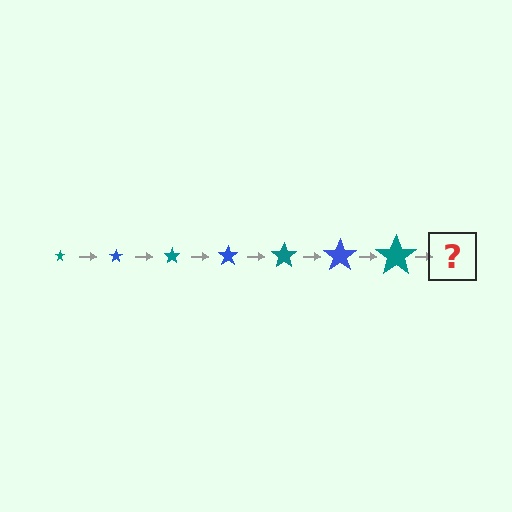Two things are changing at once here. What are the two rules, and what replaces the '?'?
The two rules are that the star grows larger each step and the color cycles through teal and blue. The '?' should be a blue star, larger than the previous one.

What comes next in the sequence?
The next element should be a blue star, larger than the previous one.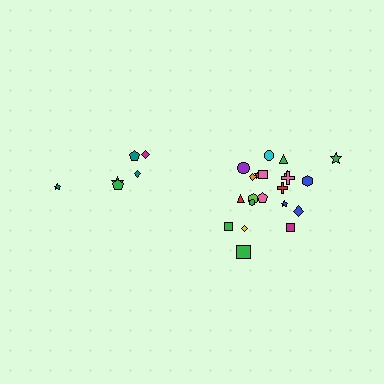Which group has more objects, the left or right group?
The right group.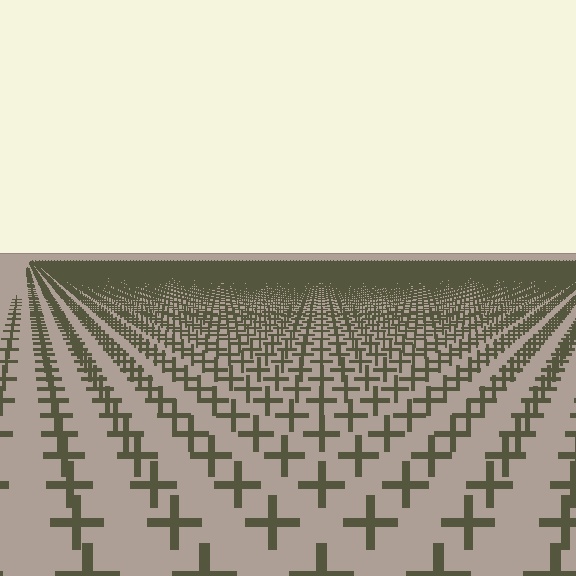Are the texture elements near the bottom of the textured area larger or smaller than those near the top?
Larger. Near the bottom, elements are closer to the viewer and appear at a bigger on-screen size.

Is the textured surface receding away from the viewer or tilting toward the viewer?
The surface is receding away from the viewer. Texture elements get smaller and denser toward the top.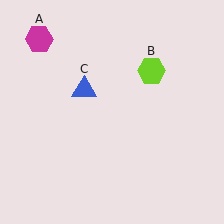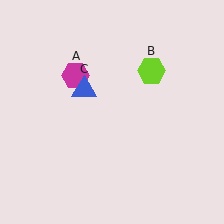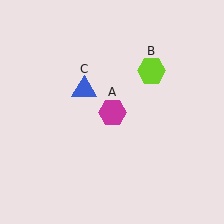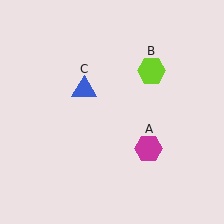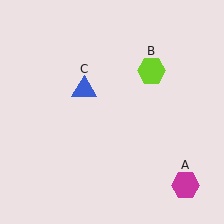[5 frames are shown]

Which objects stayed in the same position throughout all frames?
Lime hexagon (object B) and blue triangle (object C) remained stationary.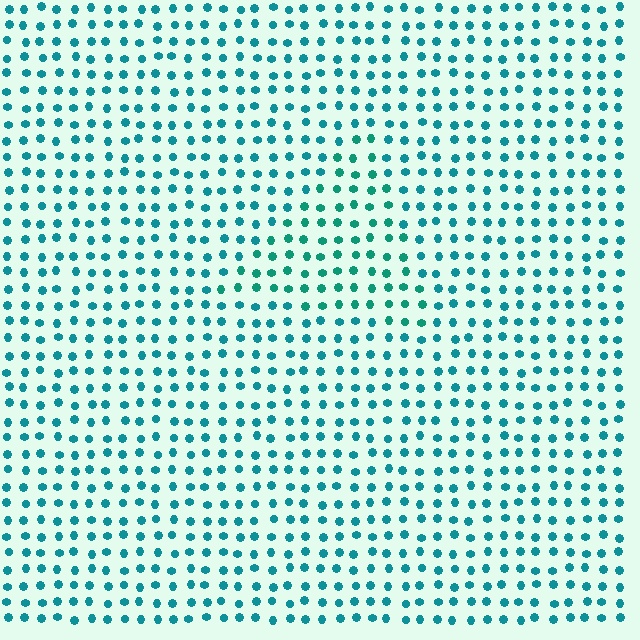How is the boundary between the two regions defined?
The boundary is defined purely by a slight shift in hue (about 18 degrees). Spacing, size, and orientation are identical on both sides.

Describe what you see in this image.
The image is filled with small teal elements in a uniform arrangement. A triangle-shaped region is visible where the elements are tinted to a slightly different hue, forming a subtle color boundary.